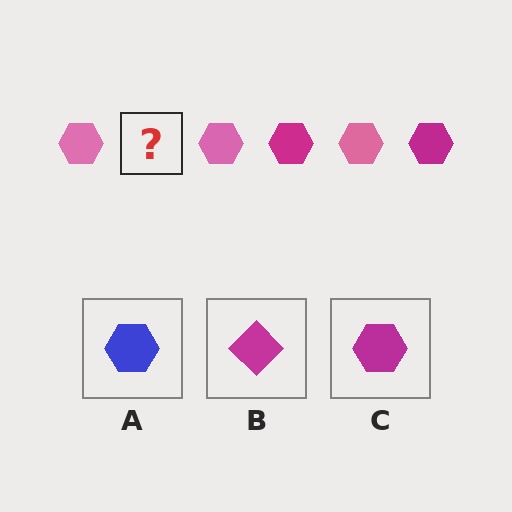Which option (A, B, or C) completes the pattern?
C.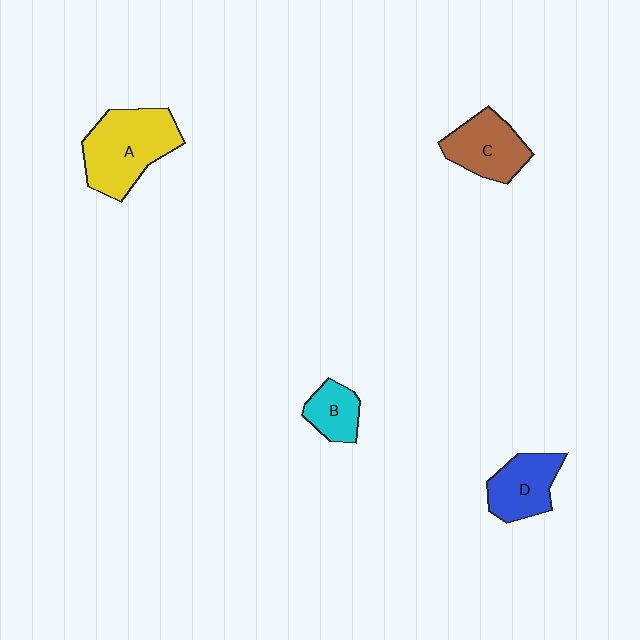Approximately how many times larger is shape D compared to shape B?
Approximately 1.5 times.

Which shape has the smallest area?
Shape B (cyan).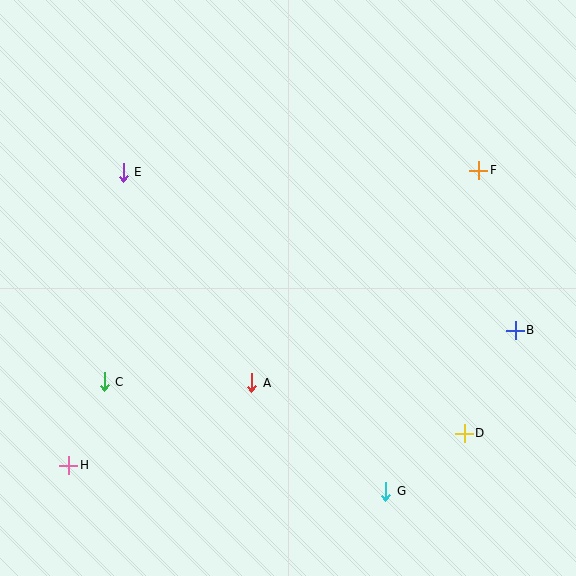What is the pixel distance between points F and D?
The distance between F and D is 264 pixels.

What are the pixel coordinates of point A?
Point A is at (252, 383).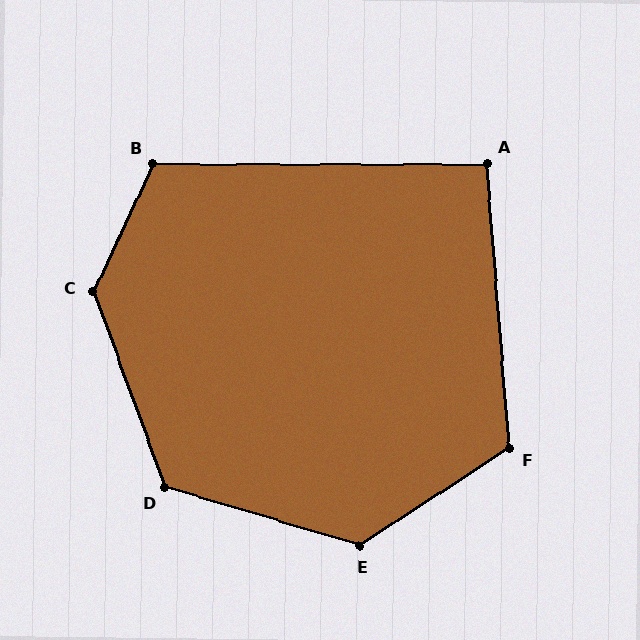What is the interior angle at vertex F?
Approximately 118 degrees (obtuse).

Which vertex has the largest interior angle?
C, at approximately 135 degrees.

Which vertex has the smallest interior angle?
A, at approximately 95 degrees.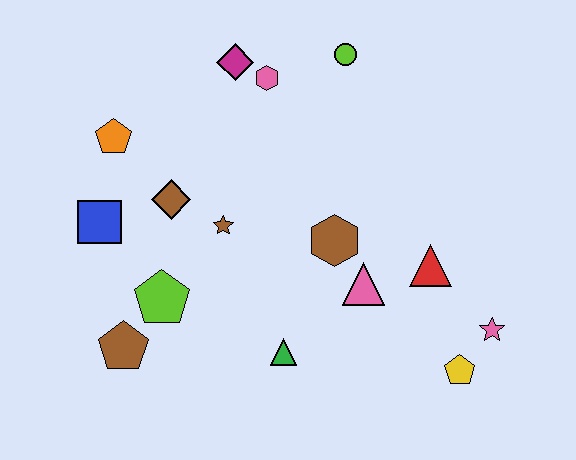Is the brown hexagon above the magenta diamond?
No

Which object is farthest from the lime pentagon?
The pink star is farthest from the lime pentagon.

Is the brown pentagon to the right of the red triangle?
No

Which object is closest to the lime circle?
The pink hexagon is closest to the lime circle.